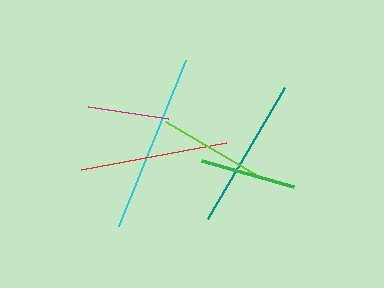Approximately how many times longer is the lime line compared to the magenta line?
The lime line is approximately 1.3 times the length of the magenta line.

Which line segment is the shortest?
The magenta line is the shortest at approximately 81 pixels.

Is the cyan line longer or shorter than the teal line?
The cyan line is longer than the teal line.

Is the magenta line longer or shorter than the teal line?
The teal line is longer than the magenta line.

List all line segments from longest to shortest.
From longest to shortest: cyan, teal, red, lime, green, magenta.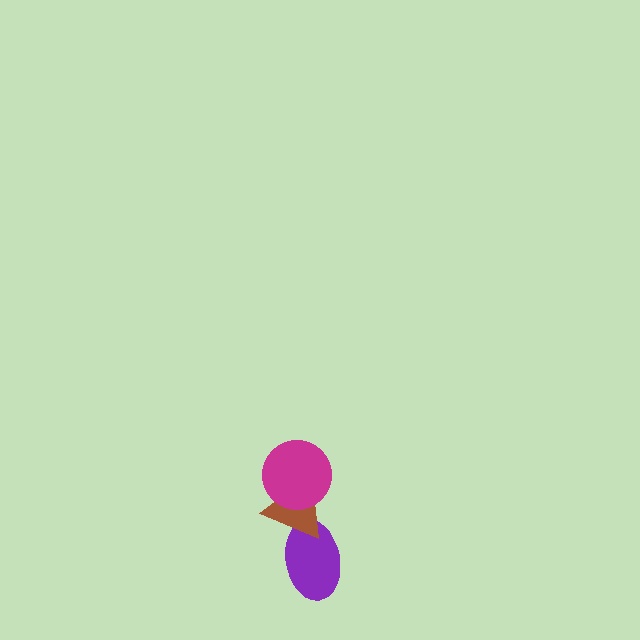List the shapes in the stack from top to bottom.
From top to bottom: the magenta circle, the brown triangle, the purple ellipse.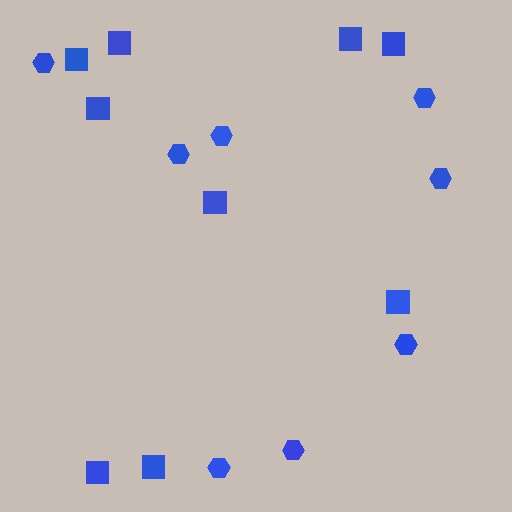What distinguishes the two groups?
There are 2 groups: one group of hexagons (8) and one group of squares (9).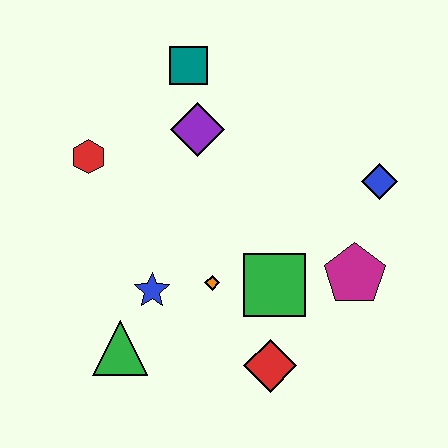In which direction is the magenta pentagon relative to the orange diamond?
The magenta pentagon is to the right of the orange diamond.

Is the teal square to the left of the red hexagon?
No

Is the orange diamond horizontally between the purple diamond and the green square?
Yes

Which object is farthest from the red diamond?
The teal square is farthest from the red diamond.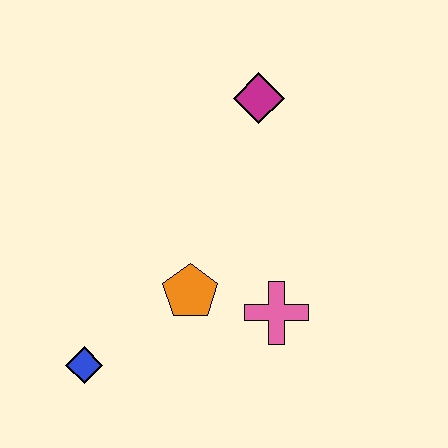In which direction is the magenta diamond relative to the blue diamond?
The magenta diamond is above the blue diamond.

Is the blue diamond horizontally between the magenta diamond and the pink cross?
No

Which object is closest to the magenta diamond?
The orange pentagon is closest to the magenta diamond.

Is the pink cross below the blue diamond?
No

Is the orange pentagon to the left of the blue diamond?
No